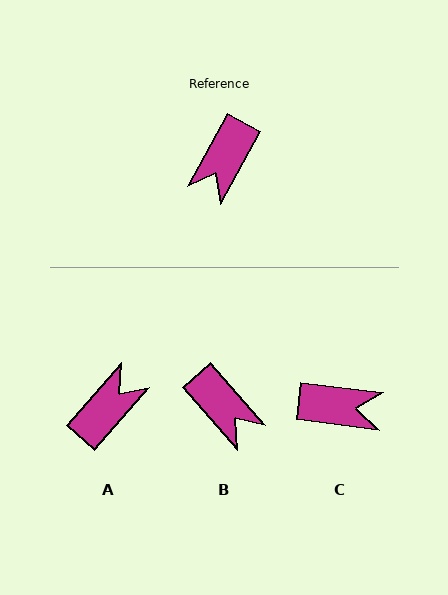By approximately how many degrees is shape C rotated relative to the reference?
Approximately 112 degrees counter-clockwise.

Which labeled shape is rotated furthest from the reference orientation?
A, about 168 degrees away.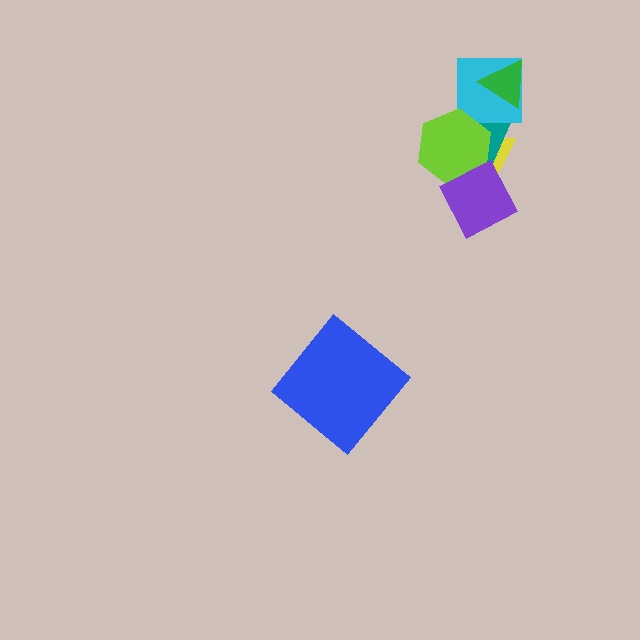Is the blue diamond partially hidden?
No, no other shape covers it.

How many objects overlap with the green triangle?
2 objects overlap with the green triangle.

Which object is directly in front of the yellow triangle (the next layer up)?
The teal rectangle is directly in front of the yellow triangle.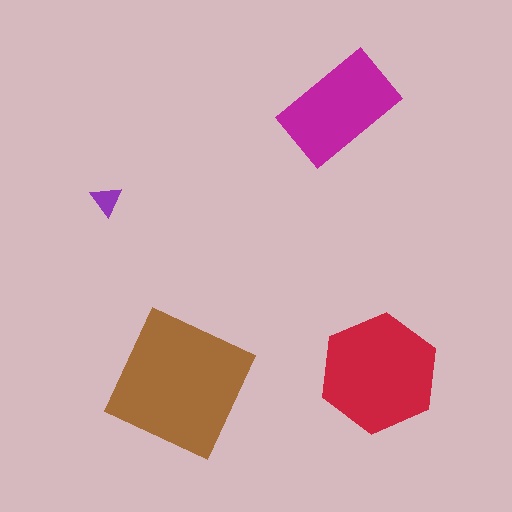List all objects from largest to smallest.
The brown square, the red hexagon, the magenta rectangle, the purple triangle.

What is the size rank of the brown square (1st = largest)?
1st.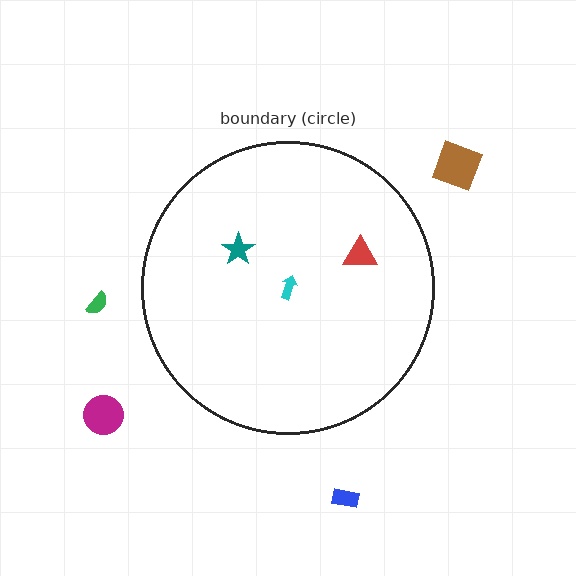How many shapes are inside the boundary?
3 inside, 4 outside.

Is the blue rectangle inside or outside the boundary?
Outside.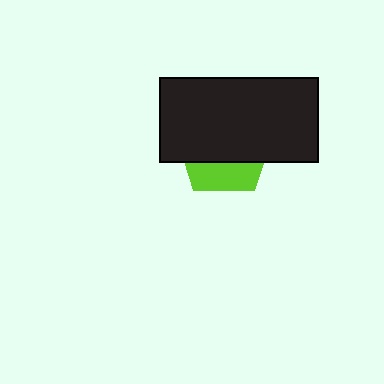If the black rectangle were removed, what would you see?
You would see the complete lime pentagon.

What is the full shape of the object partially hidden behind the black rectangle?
The partially hidden object is a lime pentagon.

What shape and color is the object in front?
The object in front is a black rectangle.